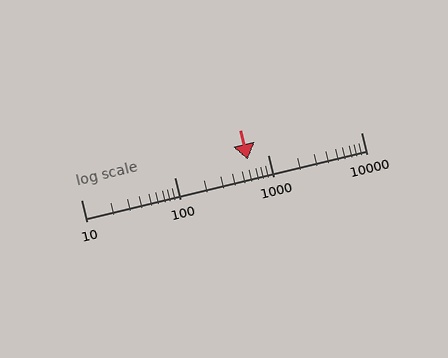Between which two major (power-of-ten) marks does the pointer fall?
The pointer is between 100 and 1000.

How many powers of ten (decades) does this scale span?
The scale spans 3 decades, from 10 to 10000.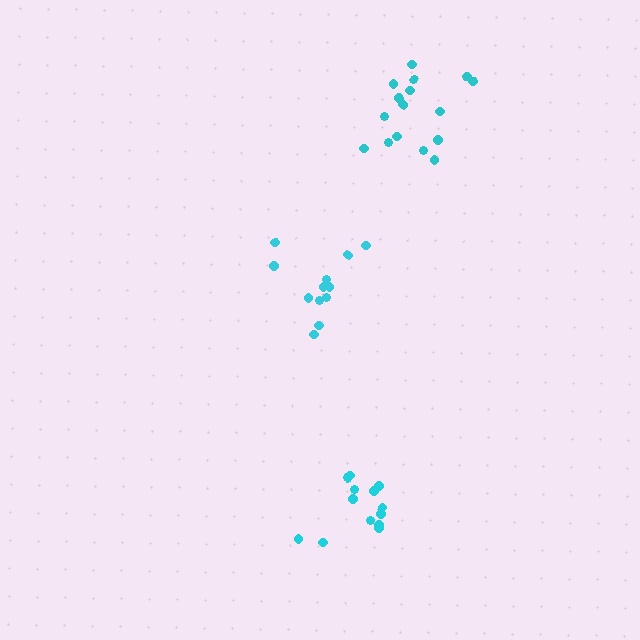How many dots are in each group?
Group 1: 16 dots, Group 2: 13 dots, Group 3: 12 dots (41 total).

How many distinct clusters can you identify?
There are 3 distinct clusters.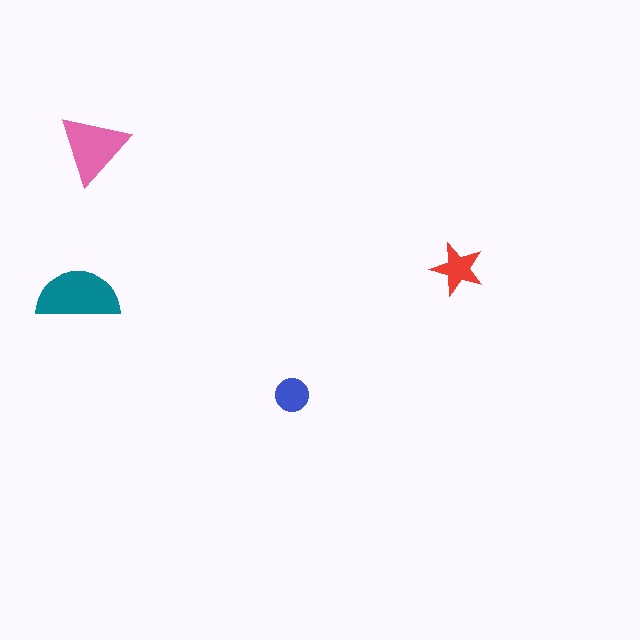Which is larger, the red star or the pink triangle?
The pink triangle.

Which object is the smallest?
The blue circle.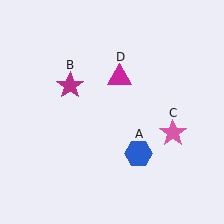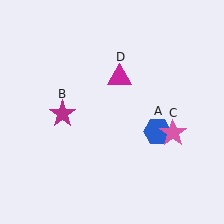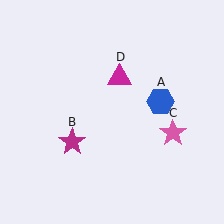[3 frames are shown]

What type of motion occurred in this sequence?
The blue hexagon (object A), magenta star (object B) rotated counterclockwise around the center of the scene.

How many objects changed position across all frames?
2 objects changed position: blue hexagon (object A), magenta star (object B).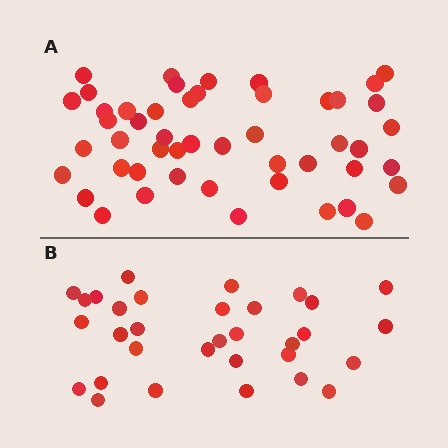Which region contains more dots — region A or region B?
Region A (the top region) has more dots.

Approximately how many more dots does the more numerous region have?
Region A has approximately 15 more dots than region B.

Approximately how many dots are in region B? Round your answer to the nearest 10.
About 30 dots. (The exact count is 32, which rounds to 30.)